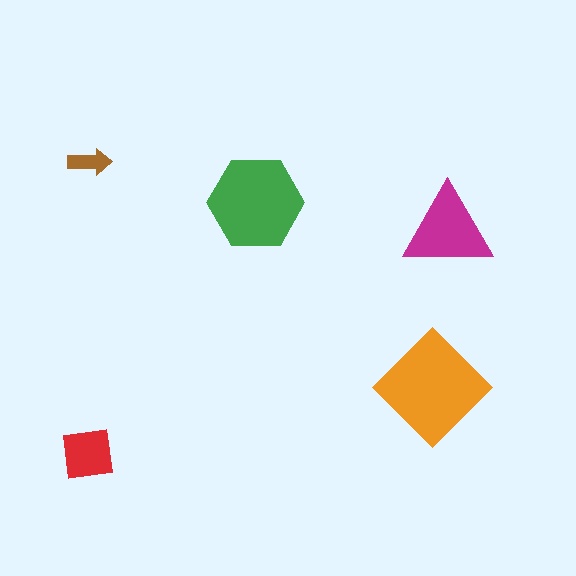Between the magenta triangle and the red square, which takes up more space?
The magenta triangle.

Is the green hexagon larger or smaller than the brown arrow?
Larger.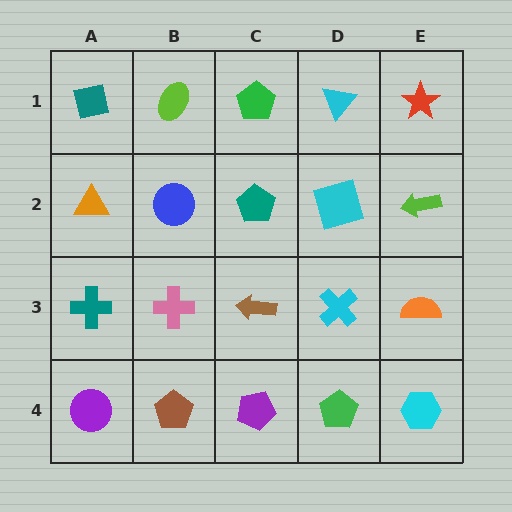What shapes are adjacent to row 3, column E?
A lime arrow (row 2, column E), a cyan hexagon (row 4, column E), a cyan cross (row 3, column D).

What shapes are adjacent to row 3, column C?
A teal pentagon (row 2, column C), a purple pentagon (row 4, column C), a pink cross (row 3, column B), a cyan cross (row 3, column D).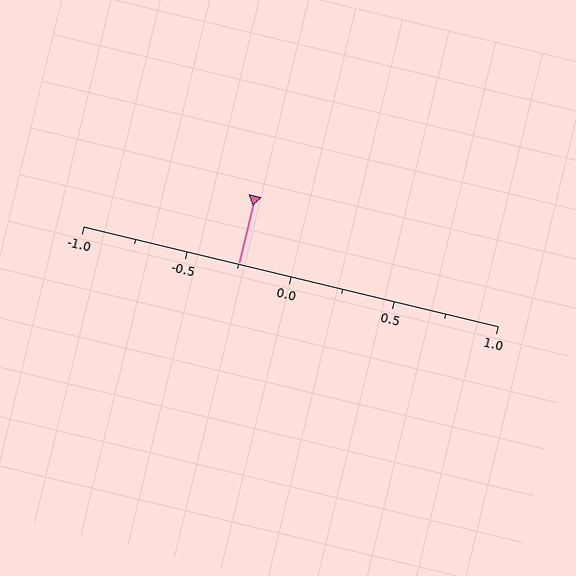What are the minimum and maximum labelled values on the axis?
The axis runs from -1.0 to 1.0.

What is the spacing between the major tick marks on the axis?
The major ticks are spaced 0.5 apart.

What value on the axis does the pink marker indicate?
The marker indicates approximately -0.25.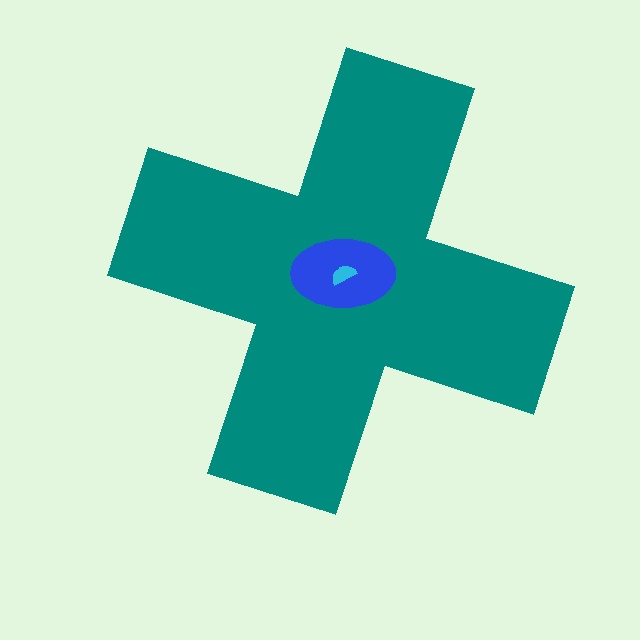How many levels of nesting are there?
3.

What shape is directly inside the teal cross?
The blue ellipse.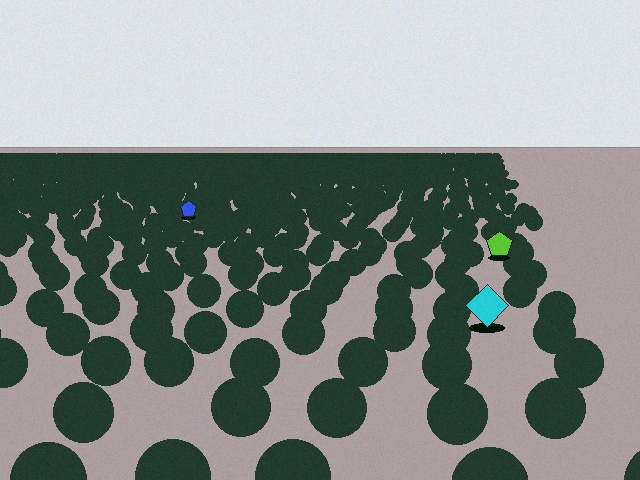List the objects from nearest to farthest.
From nearest to farthest: the cyan diamond, the lime pentagon, the blue pentagon.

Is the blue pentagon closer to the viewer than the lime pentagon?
No. The lime pentagon is closer — you can tell from the texture gradient: the ground texture is coarser near it.